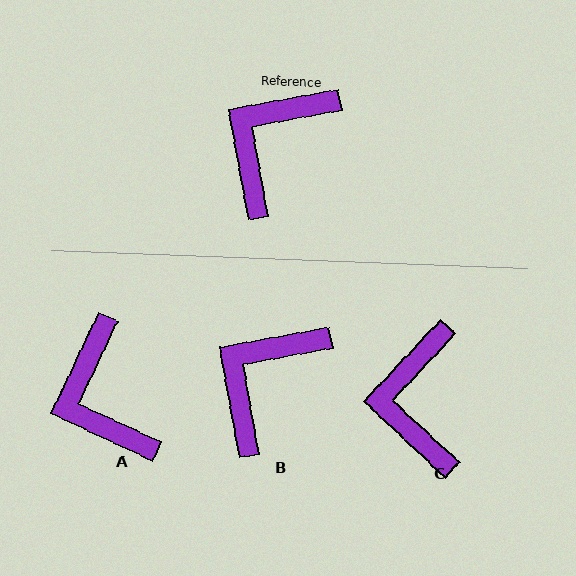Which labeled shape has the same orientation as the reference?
B.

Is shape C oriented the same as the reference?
No, it is off by about 37 degrees.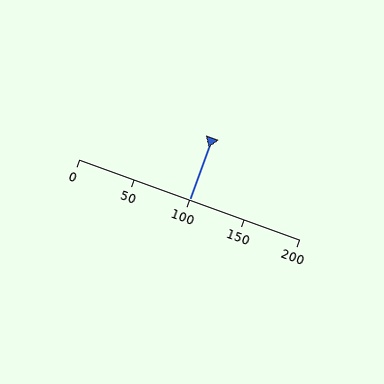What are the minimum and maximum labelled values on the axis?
The axis runs from 0 to 200.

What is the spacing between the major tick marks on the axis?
The major ticks are spaced 50 apart.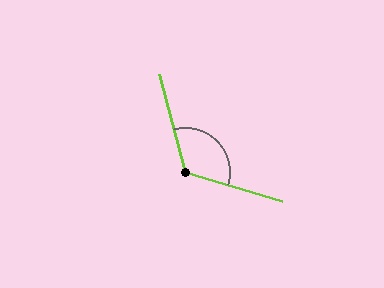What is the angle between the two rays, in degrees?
Approximately 122 degrees.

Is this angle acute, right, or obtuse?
It is obtuse.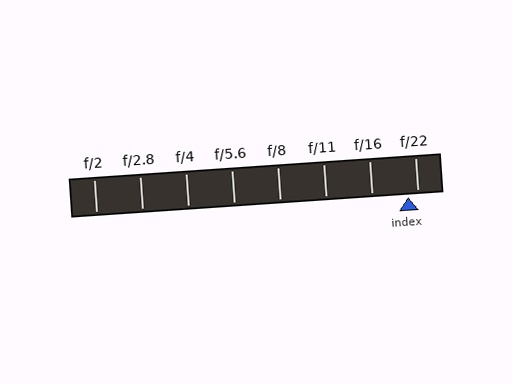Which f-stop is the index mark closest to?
The index mark is closest to f/22.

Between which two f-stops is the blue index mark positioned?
The index mark is between f/16 and f/22.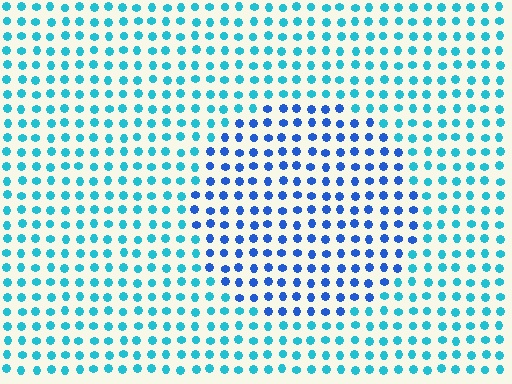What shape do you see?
I see a circle.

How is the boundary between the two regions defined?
The boundary is defined purely by a slight shift in hue (about 35 degrees). Spacing, size, and orientation are identical on both sides.